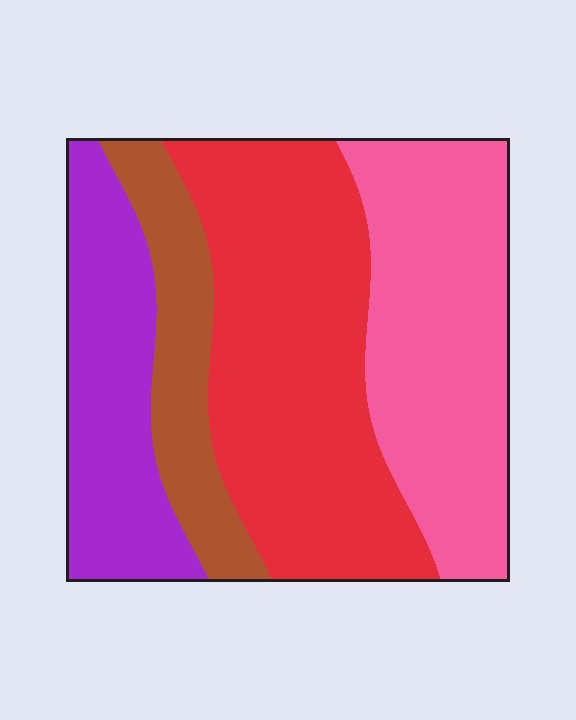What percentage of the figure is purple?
Purple takes up about one fifth (1/5) of the figure.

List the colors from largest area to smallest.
From largest to smallest: red, pink, purple, brown.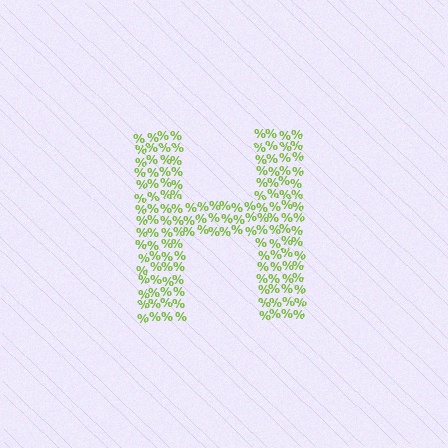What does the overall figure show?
The overall figure shows the letter H.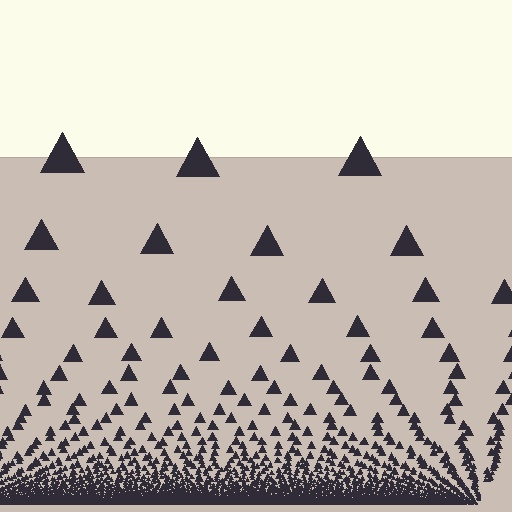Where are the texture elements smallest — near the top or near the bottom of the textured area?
Near the bottom.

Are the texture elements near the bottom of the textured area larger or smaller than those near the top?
Smaller. The gradient is inverted — elements near the bottom are smaller and denser.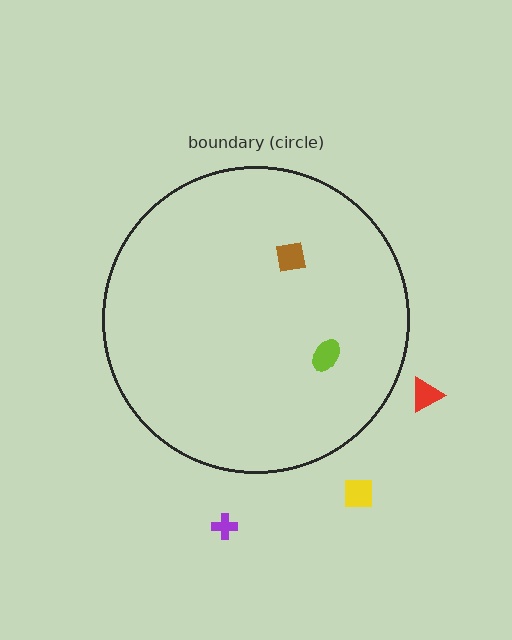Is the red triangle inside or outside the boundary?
Outside.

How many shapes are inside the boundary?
2 inside, 3 outside.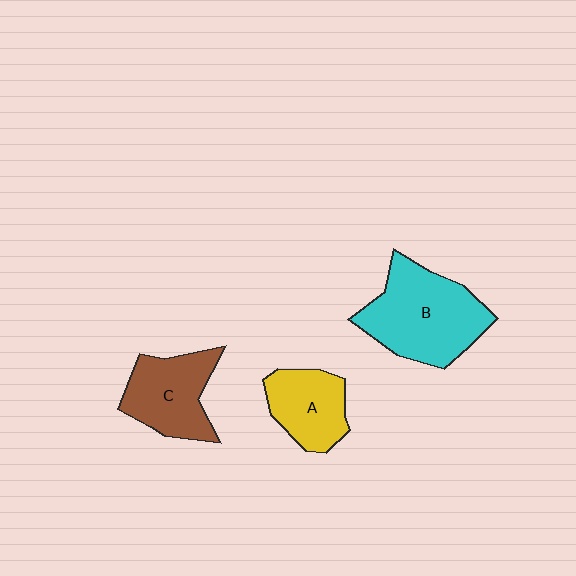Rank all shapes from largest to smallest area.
From largest to smallest: B (cyan), C (brown), A (yellow).